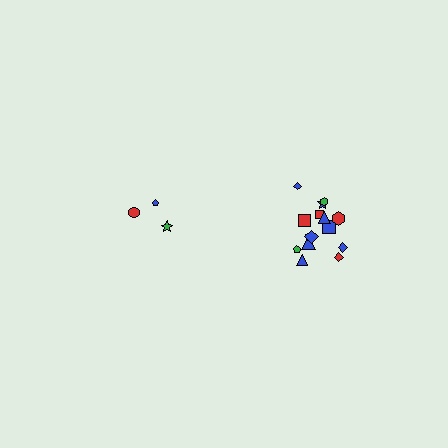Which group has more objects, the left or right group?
The right group.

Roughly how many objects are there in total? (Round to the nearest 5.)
Roughly 20 objects in total.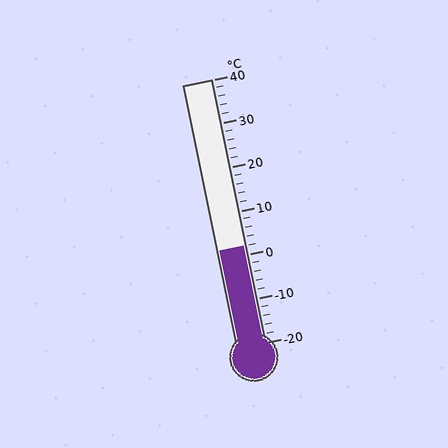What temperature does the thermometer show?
The thermometer shows approximately 2°C.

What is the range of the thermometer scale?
The thermometer scale ranges from -20°C to 40°C.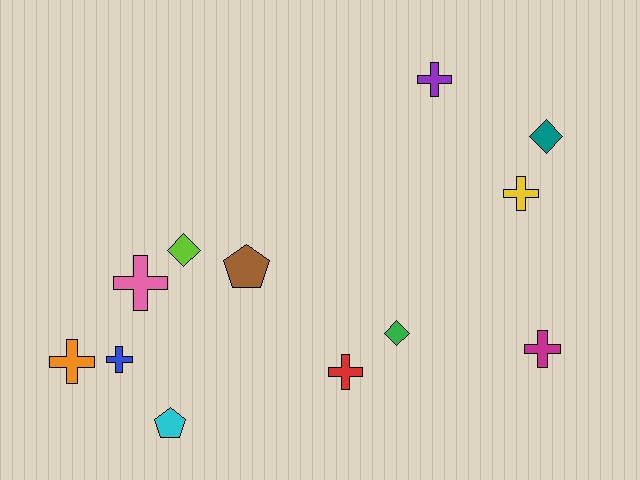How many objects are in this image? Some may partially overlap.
There are 12 objects.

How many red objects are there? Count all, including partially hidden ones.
There is 1 red object.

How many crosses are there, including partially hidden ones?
There are 7 crosses.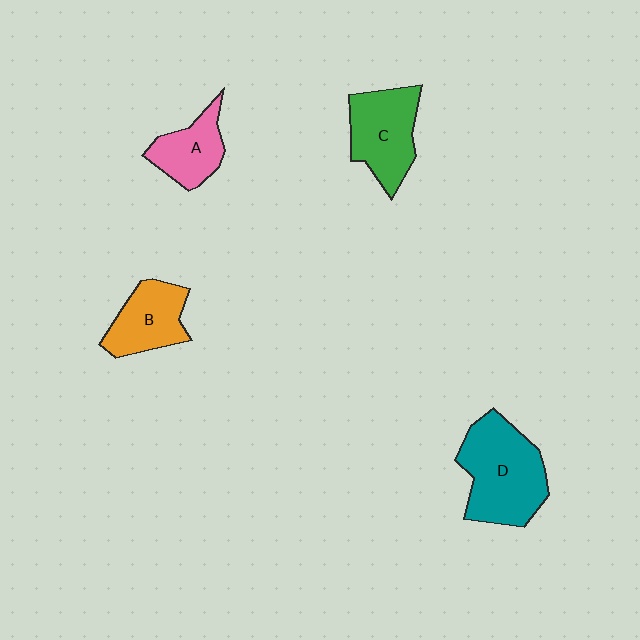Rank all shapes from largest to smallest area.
From largest to smallest: D (teal), C (green), B (orange), A (pink).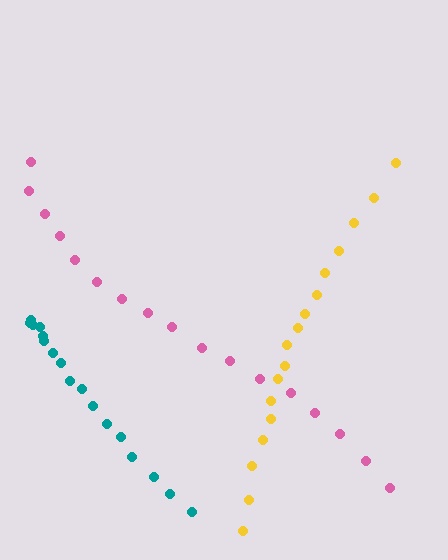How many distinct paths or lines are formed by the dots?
There are 3 distinct paths.